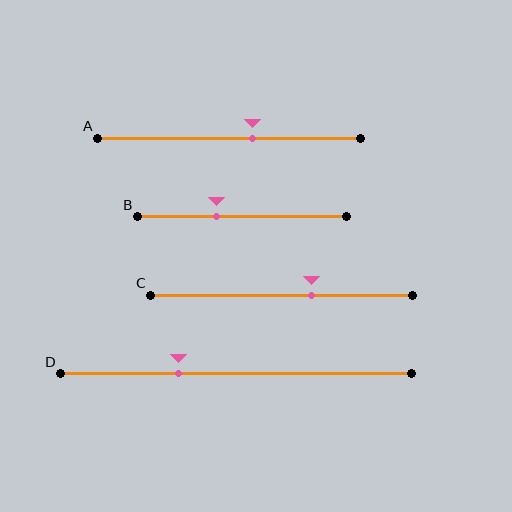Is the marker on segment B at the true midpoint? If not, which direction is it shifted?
No, the marker on segment B is shifted to the left by about 12% of the segment length.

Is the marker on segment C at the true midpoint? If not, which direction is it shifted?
No, the marker on segment C is shifted to the right by about 11% of the segment length.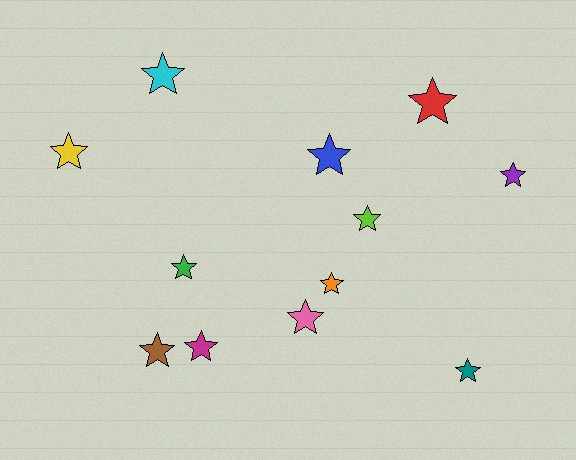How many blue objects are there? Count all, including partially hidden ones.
There is 1 blue object.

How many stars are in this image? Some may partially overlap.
There are 12 stars.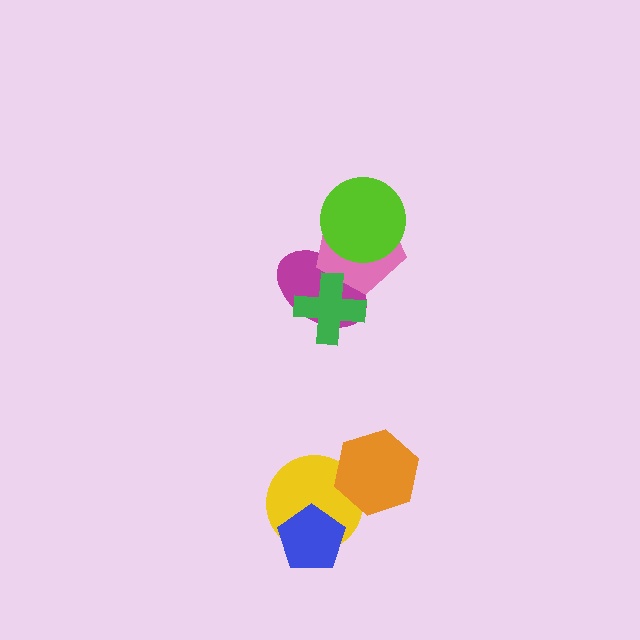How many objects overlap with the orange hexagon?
1 object overlaps with the orange hexagon.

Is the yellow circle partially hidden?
Yes, it is partially covered by another shape.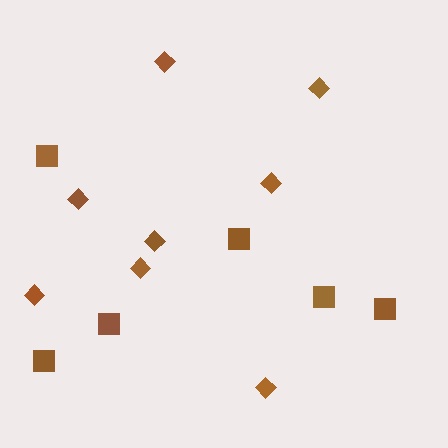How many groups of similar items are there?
There are 2 groups: one group of diamonds (8) and one group of squares (6).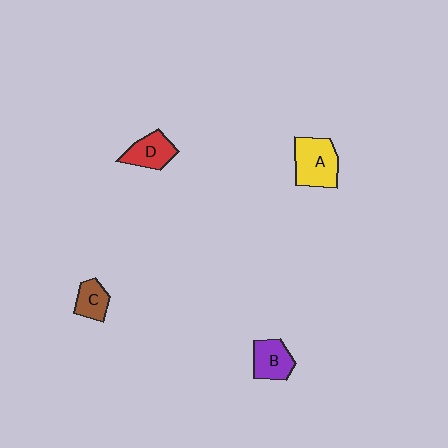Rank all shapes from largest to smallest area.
From largest to smallest: A (yellow), D (red), B (purple), C (brown).